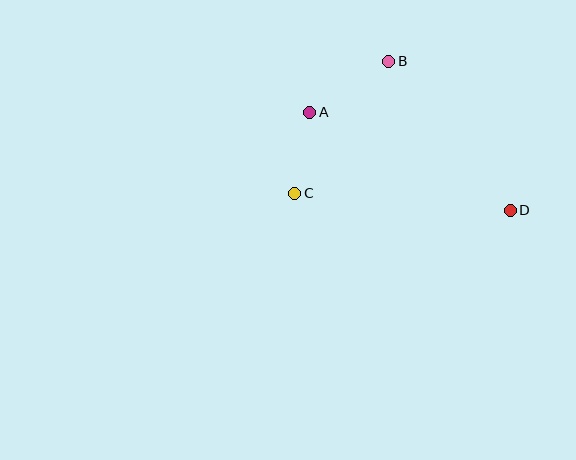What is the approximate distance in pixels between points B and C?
The distance between B and C is approximately 162 pixels.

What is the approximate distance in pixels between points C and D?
The distance between C and D is approximately 216 pixels.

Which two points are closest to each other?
Points A and C are closest to each other.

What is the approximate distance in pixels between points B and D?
The distance between B and D is approximately 192 pixels.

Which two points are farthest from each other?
Points A and D are farthest from each other.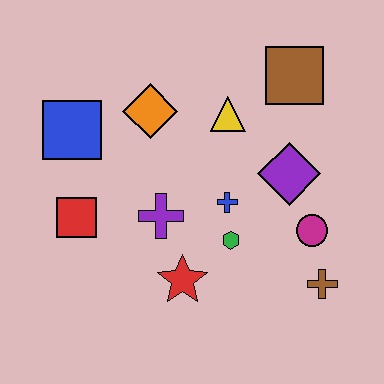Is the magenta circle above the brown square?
No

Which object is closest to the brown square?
The yellow triangle is closest to the brown square.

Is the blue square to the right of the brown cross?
No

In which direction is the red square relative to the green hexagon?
The red square is to the left of the green hexagon.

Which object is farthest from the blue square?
The brown cross is farthest from the blue square.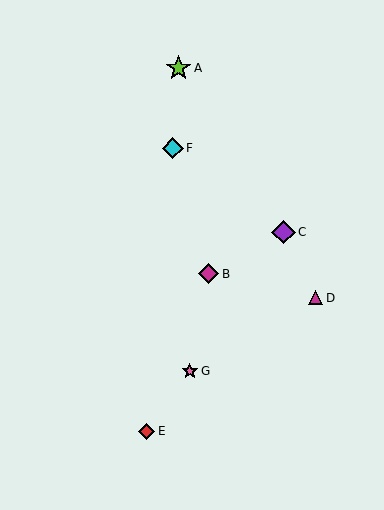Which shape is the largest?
The lime star (labeled A) is the largest.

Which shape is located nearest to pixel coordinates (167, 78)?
The lime star (labeled A) at (178, 68) is nearest to that location.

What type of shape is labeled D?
Shape D is a magenta triangle.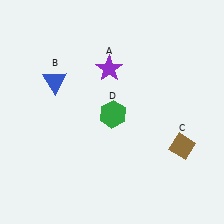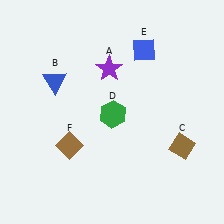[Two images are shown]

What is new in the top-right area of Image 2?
A blue diamond (E) was added in the top-right area of Image 2.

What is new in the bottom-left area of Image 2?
A brown diamond (F) was added in the bottom-left area of Image 2.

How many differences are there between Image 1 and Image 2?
There are 2 differences between the two images.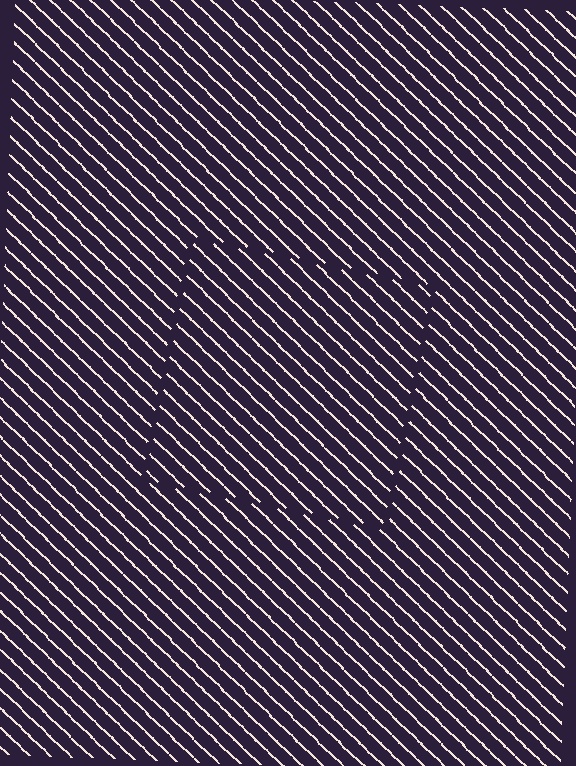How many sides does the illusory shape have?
4 sides — the line-ends trace a square.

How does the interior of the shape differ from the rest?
The interior of the shape contains the same grating, shifted by half a period — the contour is defined by the phase discontinuity where line-ends from the inner and outer gratings abut.